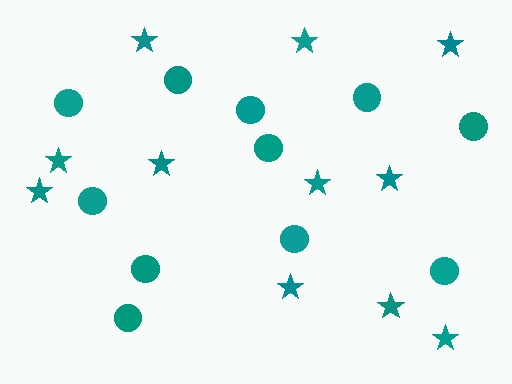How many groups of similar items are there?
There are 2 groups: one group of stars (11) and one group of circles (11).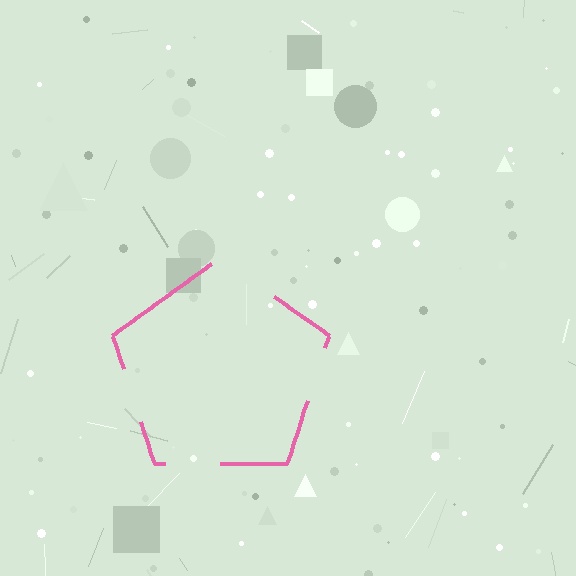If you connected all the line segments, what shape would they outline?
They would outline a pentagon.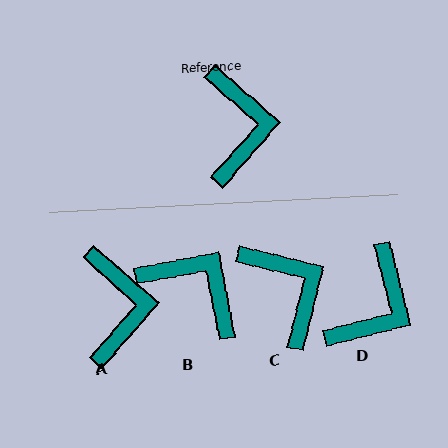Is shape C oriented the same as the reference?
No, it is off by about 27 degrees.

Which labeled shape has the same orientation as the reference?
A.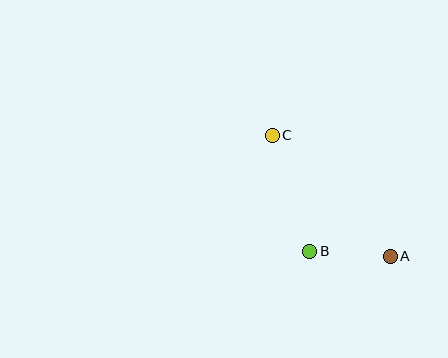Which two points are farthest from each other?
Points A and C are farthest from each other.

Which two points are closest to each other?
Points A and B are closest to each other.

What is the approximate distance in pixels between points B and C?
The distance between B and C is approximately 122 pixels.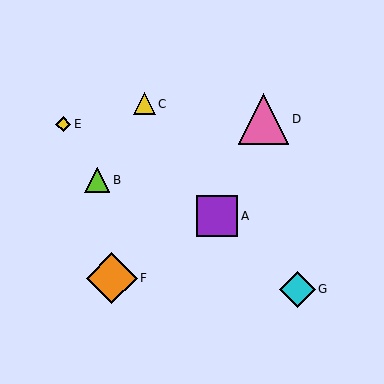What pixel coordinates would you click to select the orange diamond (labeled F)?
Click at (112, 278) to select the orange diamond F.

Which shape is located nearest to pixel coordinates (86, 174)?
The lime triangle (labeled B) at (97, 180) is nearest to that location.